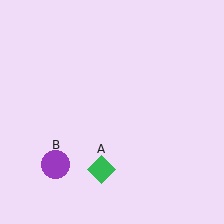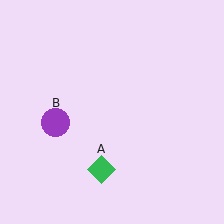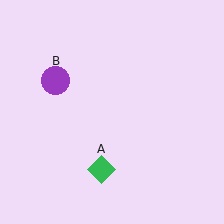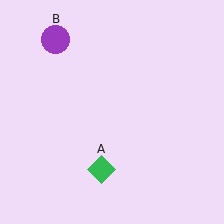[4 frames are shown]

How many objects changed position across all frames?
1 object changed position: purple circle (object B).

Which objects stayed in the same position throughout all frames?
Green diamond (object A) remained stationary.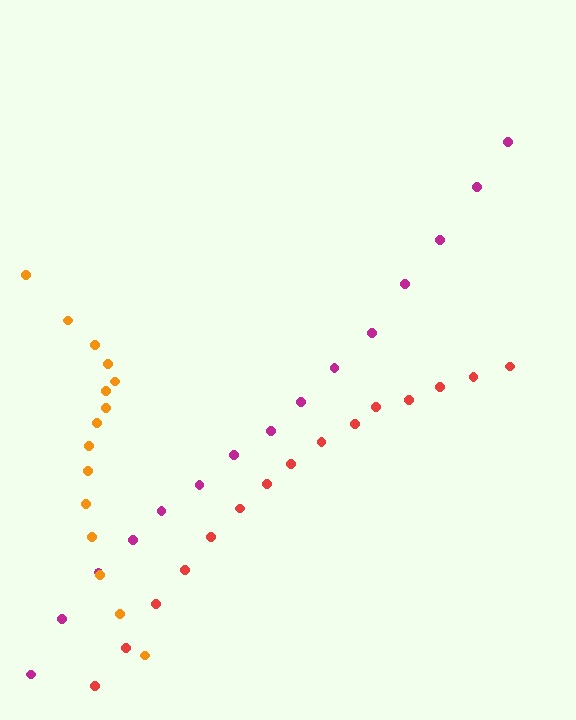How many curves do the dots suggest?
There are 3 distinct paths.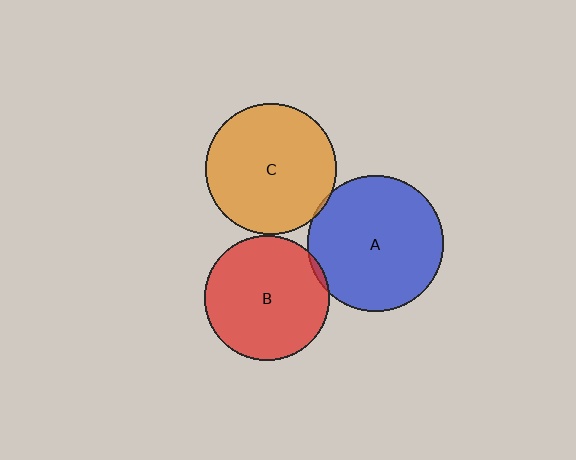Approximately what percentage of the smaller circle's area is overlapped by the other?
Approximately 5%.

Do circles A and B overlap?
Yes.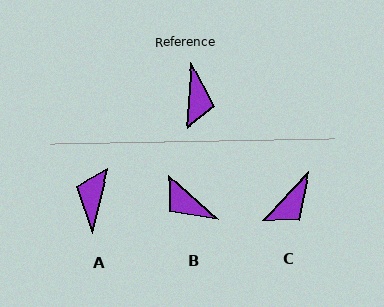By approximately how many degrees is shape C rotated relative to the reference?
Approximately 39 degrees clockwise.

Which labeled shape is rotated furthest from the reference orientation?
A, about 170 degrees away.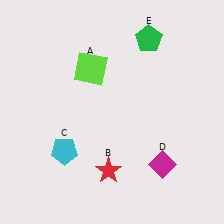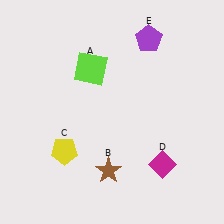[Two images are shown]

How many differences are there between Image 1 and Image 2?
There are 3 differences between the two images.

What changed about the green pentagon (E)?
In Image 1, E is green. In Image 2, it changed to purple.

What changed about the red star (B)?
In Image 1, B is red. In Image 2, it changed to brown.